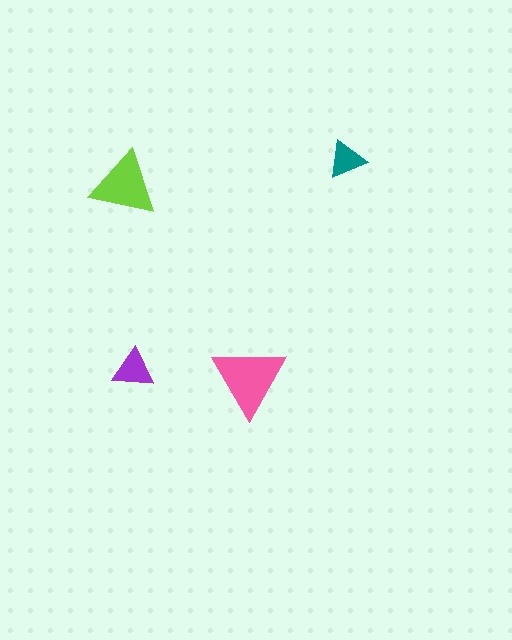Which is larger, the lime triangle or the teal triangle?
The lime one.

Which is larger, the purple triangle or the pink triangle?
The pink one.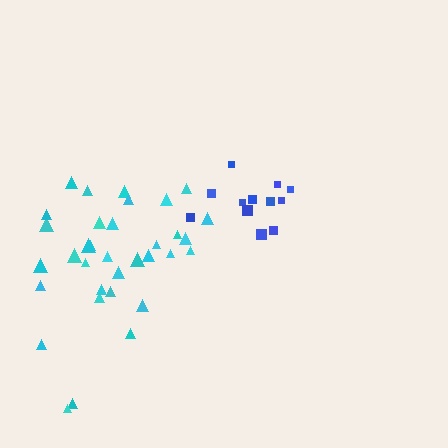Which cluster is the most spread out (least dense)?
Cyan.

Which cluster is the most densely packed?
Blue.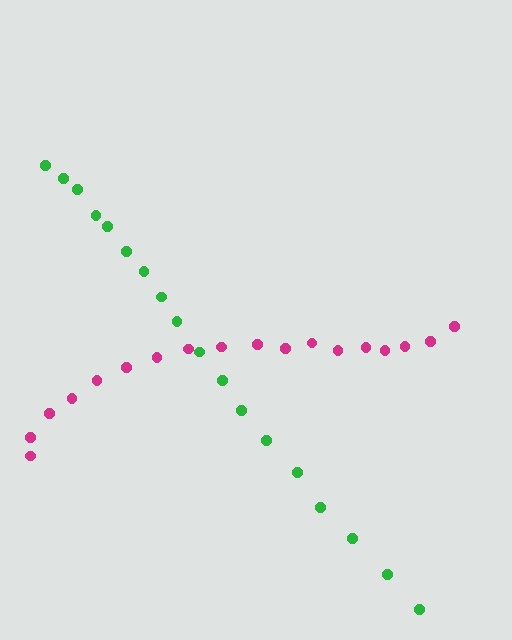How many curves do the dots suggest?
There are 2 distinct paths.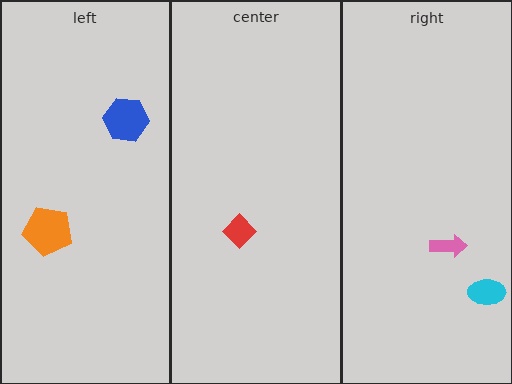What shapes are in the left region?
The blue hexagon, the orange pentagon.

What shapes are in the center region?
The red diamond.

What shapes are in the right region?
The cyan ellipse, the pink arrow.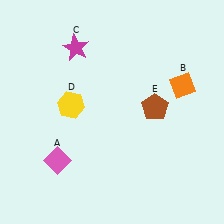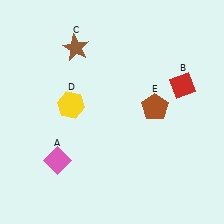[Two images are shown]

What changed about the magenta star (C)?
In Image 1, C is magenta. In Image 2, it changed to brown.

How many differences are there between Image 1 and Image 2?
There are 2 differences between the two images.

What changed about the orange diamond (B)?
In Image 1, B is orange. In Image 2, it changed to red.